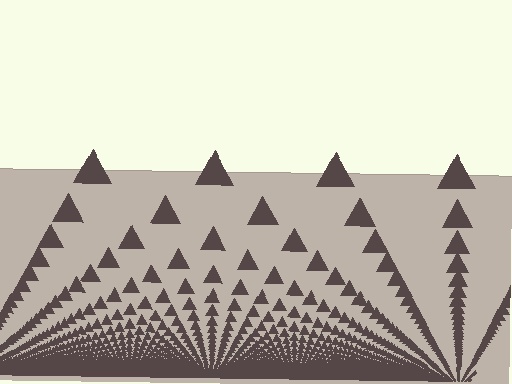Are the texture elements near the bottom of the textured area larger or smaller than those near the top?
Smaller. The gradient is inverted — elements near the bottom are smaller and denser.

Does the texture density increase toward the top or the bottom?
Density increases toward the bottom.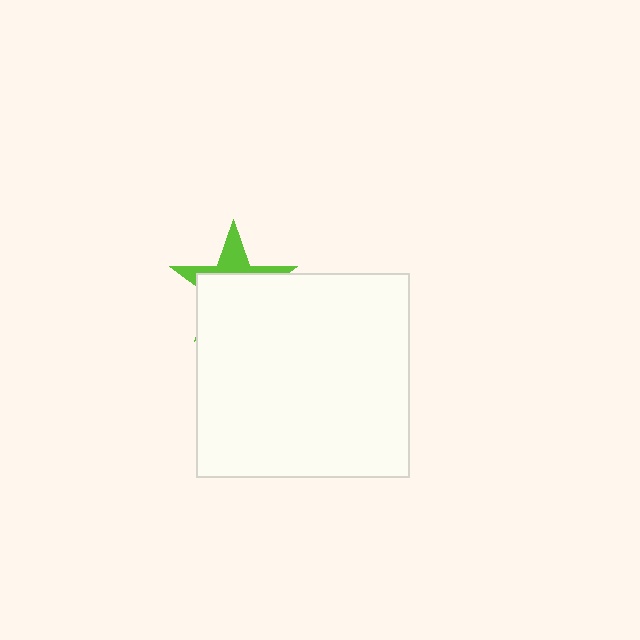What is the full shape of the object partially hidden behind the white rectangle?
The partially hidden object is a lime star.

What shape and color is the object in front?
The object in front is a white rectangle.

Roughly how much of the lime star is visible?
A small part of it is visible (roughly 34%).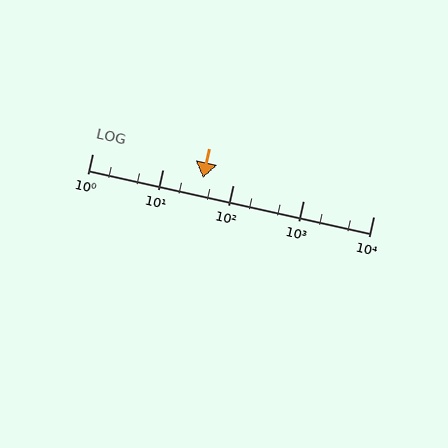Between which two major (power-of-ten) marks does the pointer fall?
The pointer is between 10 and 100.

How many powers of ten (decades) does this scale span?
The scale spans 4 decades, from 1 to 10000.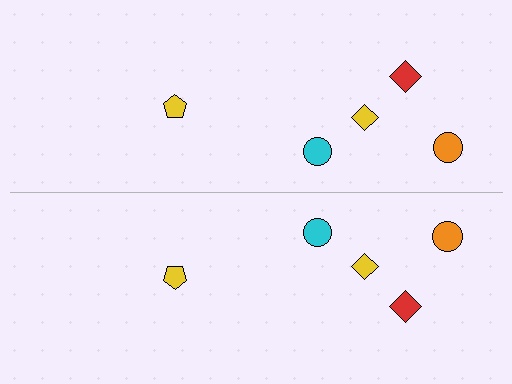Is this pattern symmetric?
Yes, this pattern has bilateral (reflection) symmetry.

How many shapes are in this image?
There are 10 shapes in this image.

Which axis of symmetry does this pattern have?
The pattern has a horizontal axis of symmetry running through the center of the image.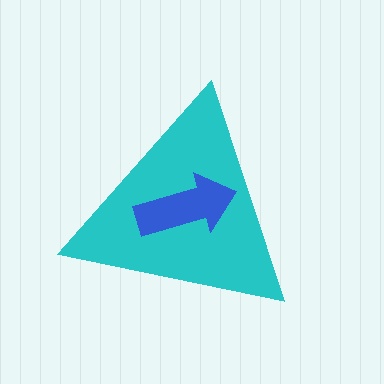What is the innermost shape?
The blue arrow.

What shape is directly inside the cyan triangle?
The blue arrow.